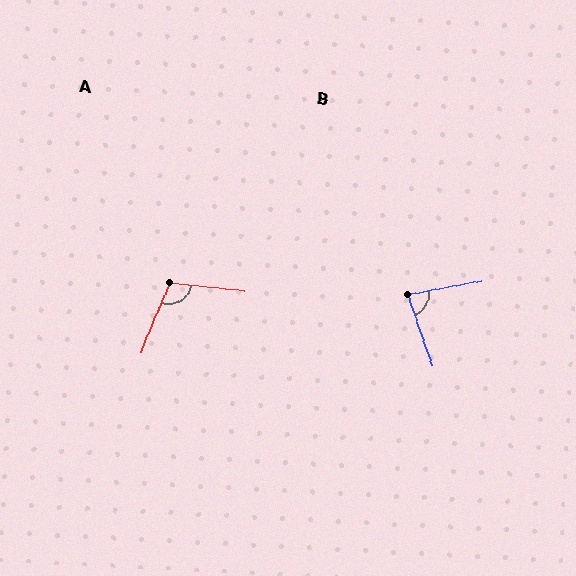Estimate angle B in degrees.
Approximately 81 degrees.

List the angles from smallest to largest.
B (81°), A (106°).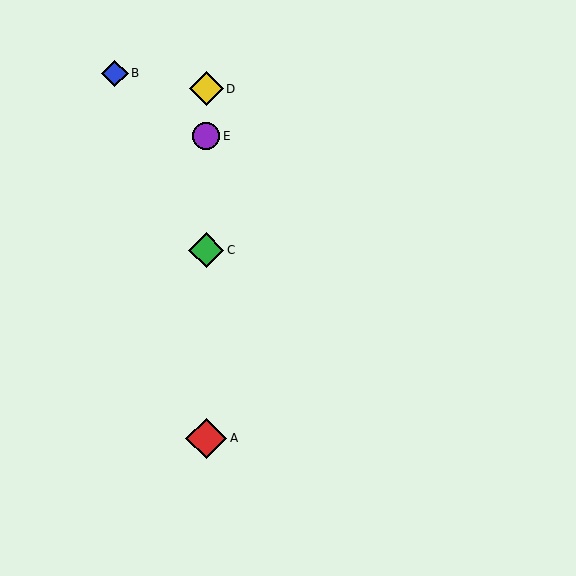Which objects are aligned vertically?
Objects A, C, D, E are aligned vertically.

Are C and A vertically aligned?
Yes, both are at x≈206.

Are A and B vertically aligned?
No, A is at x≈206 and B is at x≈115.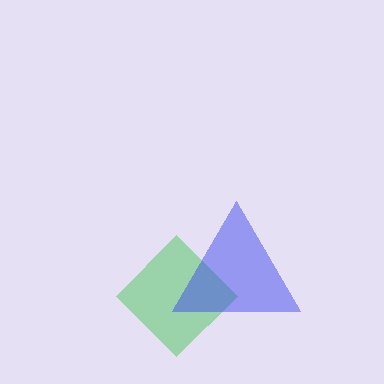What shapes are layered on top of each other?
The layered shapes are: a green diamond, a blue triangle.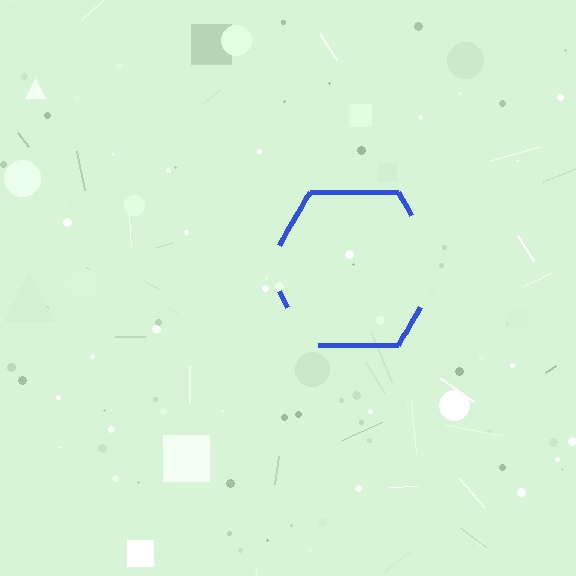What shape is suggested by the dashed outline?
The dashed outline suggests a hexagon.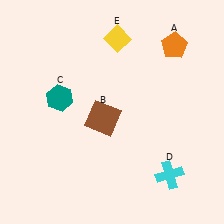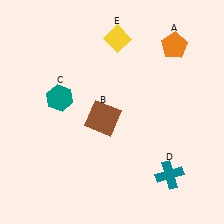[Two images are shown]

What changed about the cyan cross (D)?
In Image 1, D is cyan. In Image 2, it changed to teal.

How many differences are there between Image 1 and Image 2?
There is 1 difference between the two images.